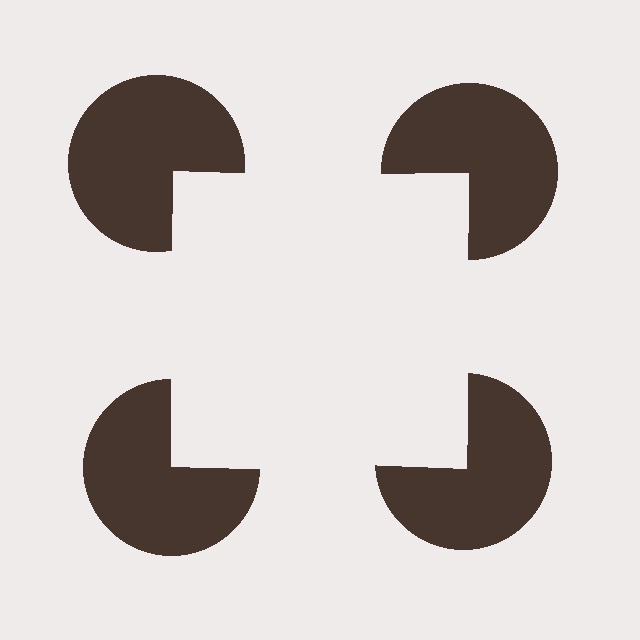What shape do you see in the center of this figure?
An illusory square — its edges are inferred from the aligned wedge cuts in the pac-man discs, not physically drawn.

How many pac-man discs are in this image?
There are 4 — one at each vertex of the illusory square.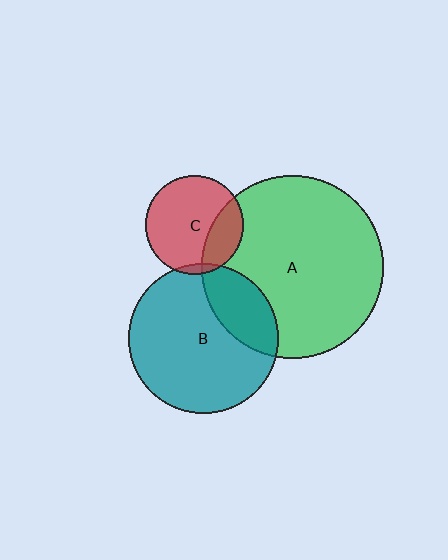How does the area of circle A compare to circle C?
Approximately 3.5 times.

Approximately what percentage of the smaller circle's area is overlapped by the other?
Approximately 5%.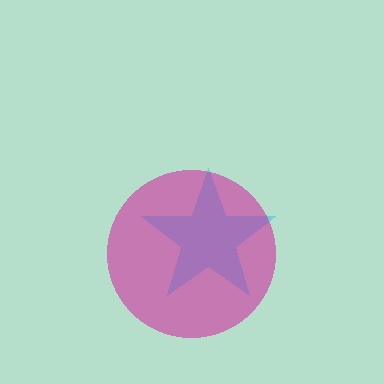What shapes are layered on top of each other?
The layered shapes are: a cyan star, a magenta circle.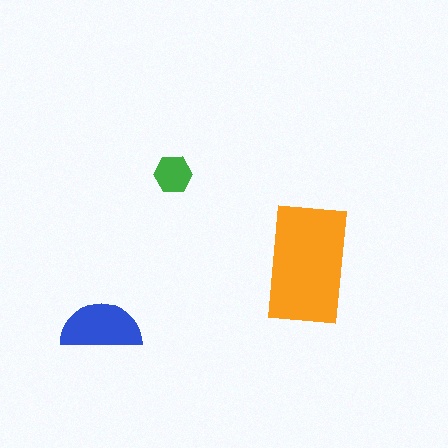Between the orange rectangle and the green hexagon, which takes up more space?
The orange rectangle.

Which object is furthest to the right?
The orange rectangle is rightmost.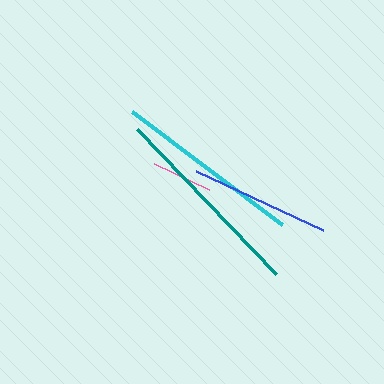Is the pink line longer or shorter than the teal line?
The teal line is longer than the pink line.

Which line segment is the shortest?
The pink line is the shortest at approximately 61 pixels.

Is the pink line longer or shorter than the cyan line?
The cyan line is longer than the pink line.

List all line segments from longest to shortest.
From longest to shortest: teal, cyan, blue, pink.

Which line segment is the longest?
The teal line is the longest at approximately 201 pixels.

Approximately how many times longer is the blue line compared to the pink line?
The blue line is approximately 2.3 times the length of the pink line.